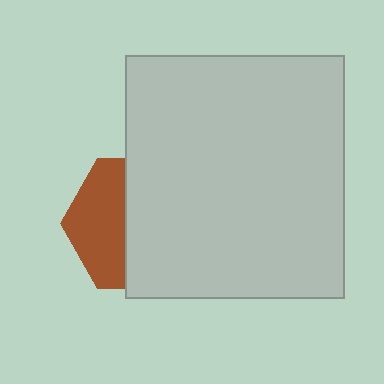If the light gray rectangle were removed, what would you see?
You would see the complete brown hexagon.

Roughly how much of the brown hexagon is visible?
A small part of it is visible (roughly 42%).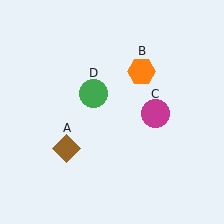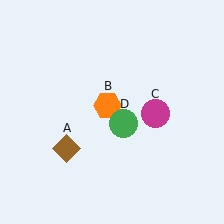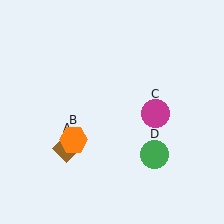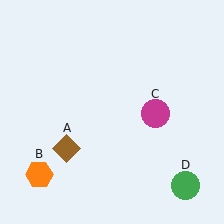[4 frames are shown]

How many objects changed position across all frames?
2 objects changed position: orange hexagon (object B), green circle (object D).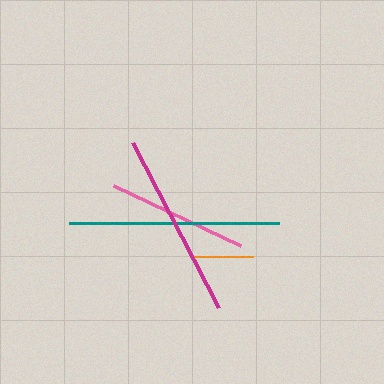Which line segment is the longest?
The teal line is the longest at approximately 210 pixels.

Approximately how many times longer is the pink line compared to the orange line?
The pink line is approximately 2.3 times the length of the orange line.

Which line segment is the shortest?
The orange line is the shortest at approximately 62 pixels.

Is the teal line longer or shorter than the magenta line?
The teal line is longer than the magenta line.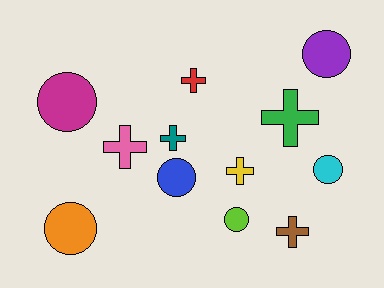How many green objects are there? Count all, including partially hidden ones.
There is 1 green object.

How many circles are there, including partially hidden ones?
There are 6 circles.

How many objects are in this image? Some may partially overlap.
There are 12 objects.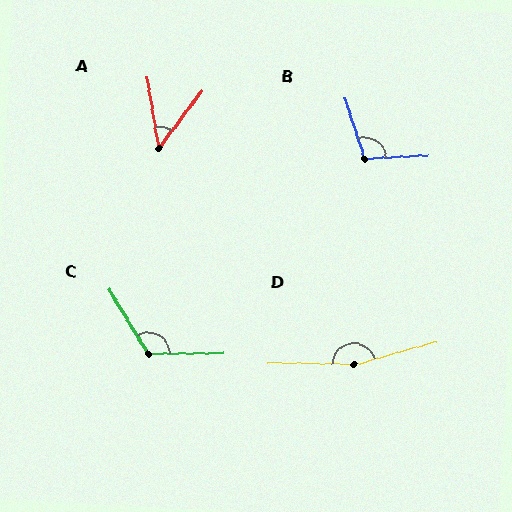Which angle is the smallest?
A, at approximately 47 degrees.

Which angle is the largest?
D, at approximately 164 degrees.